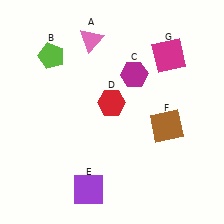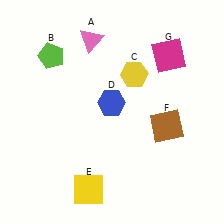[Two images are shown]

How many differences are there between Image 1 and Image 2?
There are 3 differences between the two images.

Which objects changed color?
C changed from magenta to yellow. D changed from red to blue. E changed from purple to yellow.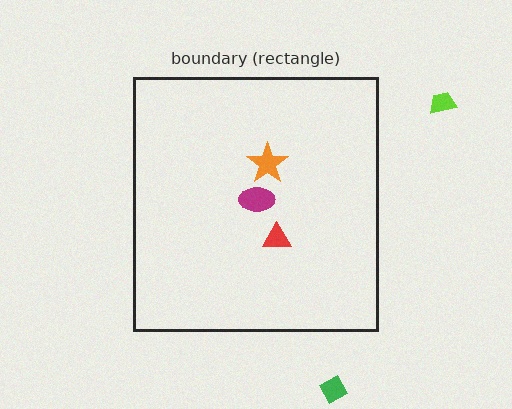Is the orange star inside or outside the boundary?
Inside.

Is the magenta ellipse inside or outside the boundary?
Inside.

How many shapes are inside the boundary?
3 inside, 2 outside.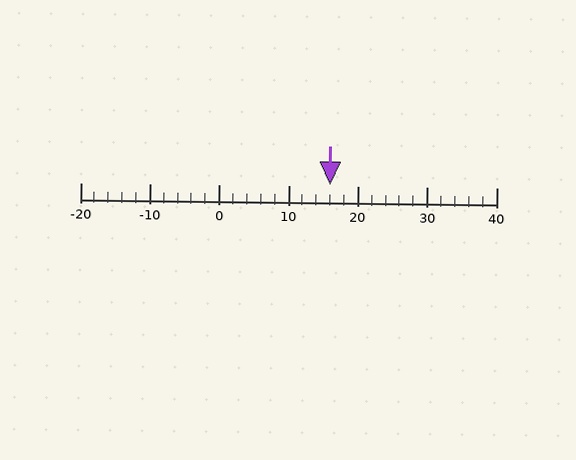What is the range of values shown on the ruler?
The ruler shows values from -20 to 40.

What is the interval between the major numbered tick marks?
The major tick marks are spaced 10 units apart.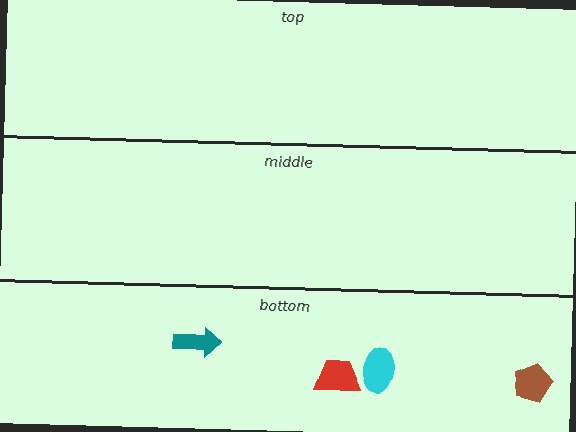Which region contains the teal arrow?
The bottom region.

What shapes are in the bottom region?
The teal arrow, the red trapezoid, the brown pentagon, the cyan ellipse.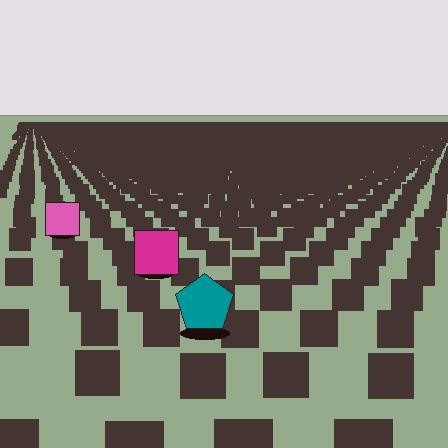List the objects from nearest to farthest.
From nearest to farthest: the teal pentagon, the magenta square, the pink square.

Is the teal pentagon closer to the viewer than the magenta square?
Yes. The teal pentagon is closer — you can tell from the texture gradient: the ground texture is coarser near it.